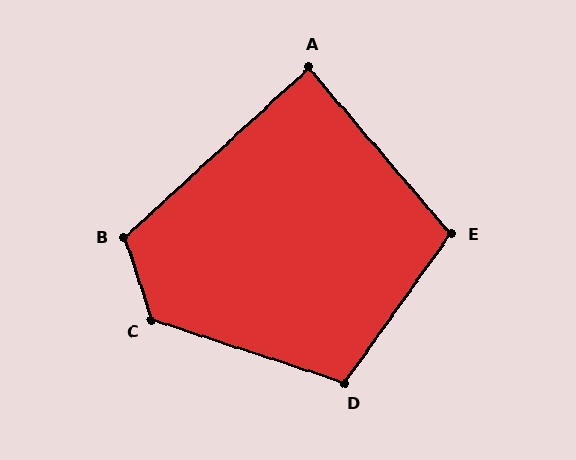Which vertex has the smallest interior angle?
A, at approximately 88 degrees.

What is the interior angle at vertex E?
Approximately 104 degrees (obtuse).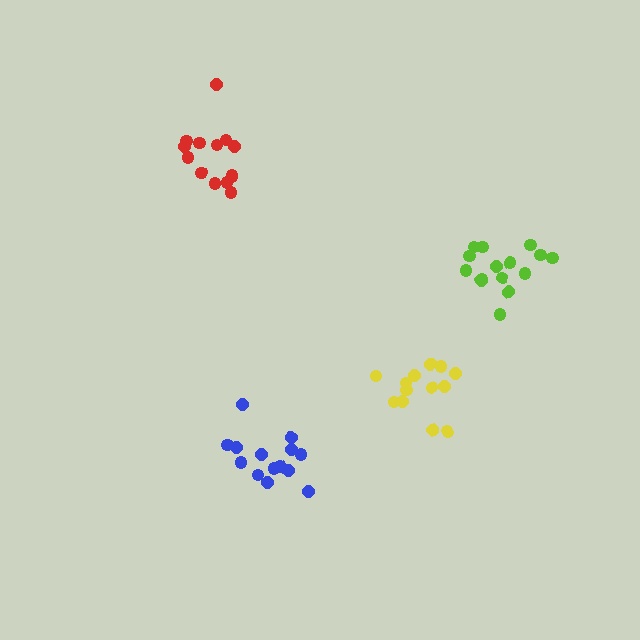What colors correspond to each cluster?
The clusters are colored: yellow, red, lime, blue.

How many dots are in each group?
Group 1: 13 dots, Group 2: 14 dots, Group 3: 15 dots, Group 4: 14 dots (56 total).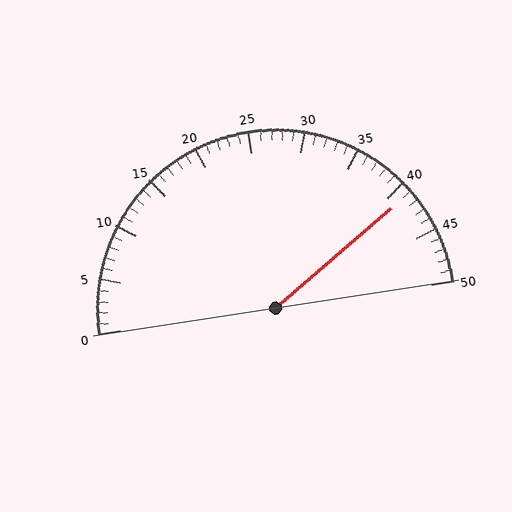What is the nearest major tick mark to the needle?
The nearest major tick mark is 40.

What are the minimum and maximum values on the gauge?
The gauge ranges from 0 to 50.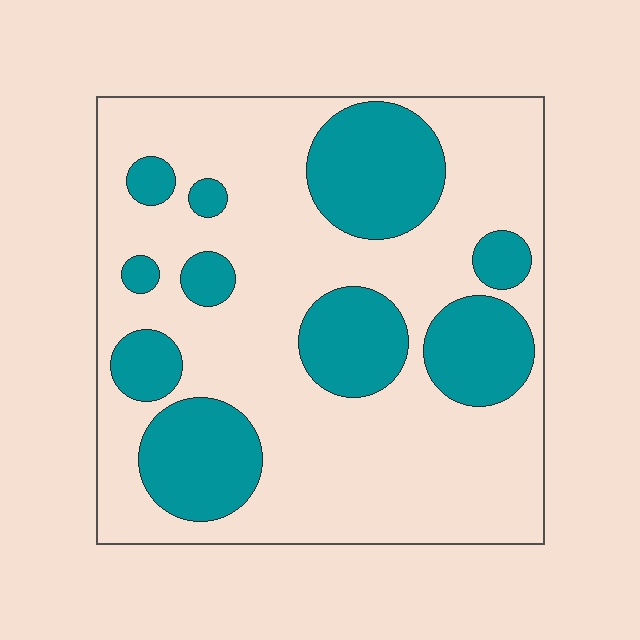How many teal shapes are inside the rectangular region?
10.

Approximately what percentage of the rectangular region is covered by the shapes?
Approximately 30%.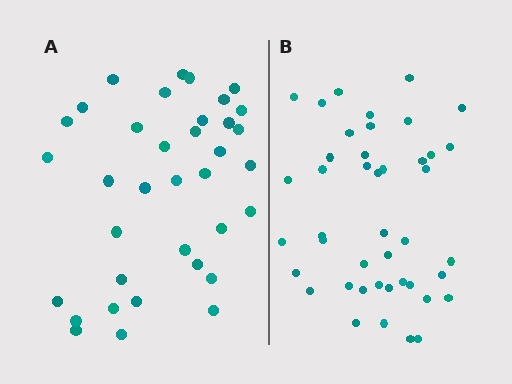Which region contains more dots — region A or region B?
Region B (the right region) has more dots.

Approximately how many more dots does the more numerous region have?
Region B has roughly 8 or so more dots than region A.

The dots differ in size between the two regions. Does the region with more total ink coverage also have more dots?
No. Region A has more total ink coverage because its dots are larger, but region B actually contains more individual dots. Total area can be misleading — the number of items is what matters here.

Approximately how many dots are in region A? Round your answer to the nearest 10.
About 40 dots. (The exact count is 36, which rounds to 40.)